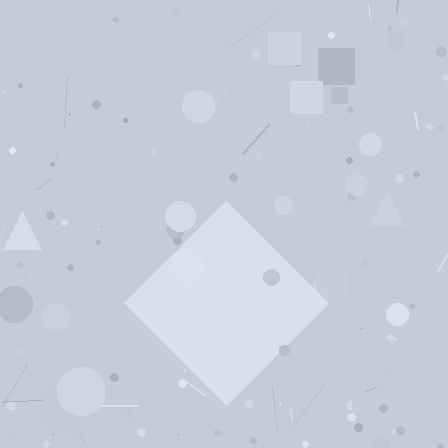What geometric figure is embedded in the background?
A diamond is embedded in the background.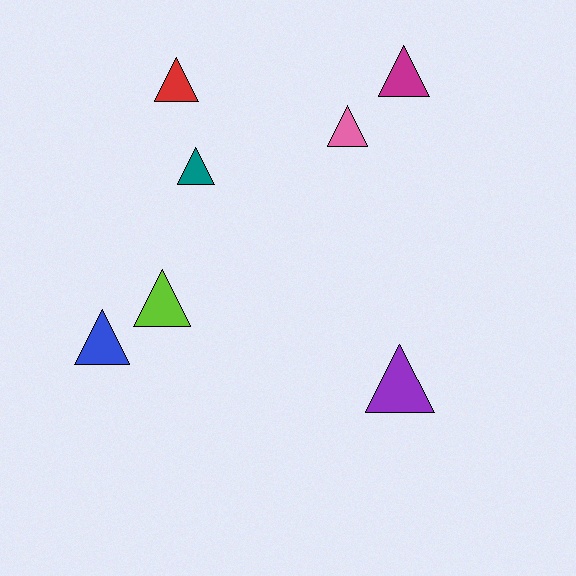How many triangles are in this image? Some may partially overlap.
There are 7 triangles.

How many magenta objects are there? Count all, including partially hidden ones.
There is 1 magenta object.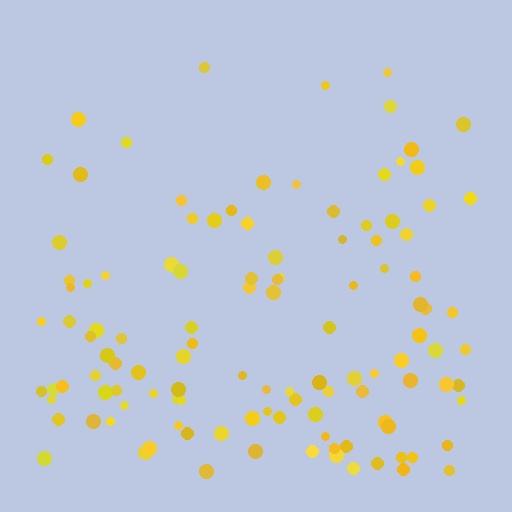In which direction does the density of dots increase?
From top to bottom, with the bottom side densest.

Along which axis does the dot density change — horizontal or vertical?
Vertical.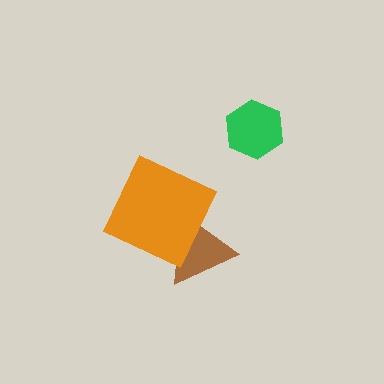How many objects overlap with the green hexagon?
0 objects overlap with the green hexagon.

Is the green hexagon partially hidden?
No, no other shape covers it.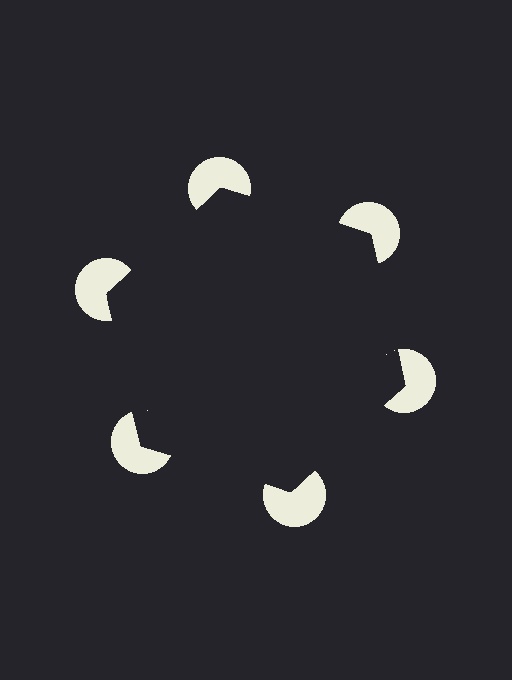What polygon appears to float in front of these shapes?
An illusory hexagon — its edges are inferred from the aligned wedge cuts in the pac-man discs, not physically drawn.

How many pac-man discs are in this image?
There are 6 — one at each vertex of the illusory hexagon.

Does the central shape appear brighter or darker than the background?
It typically appears slightly darker than the background, even though no actual brightness change is drawn.